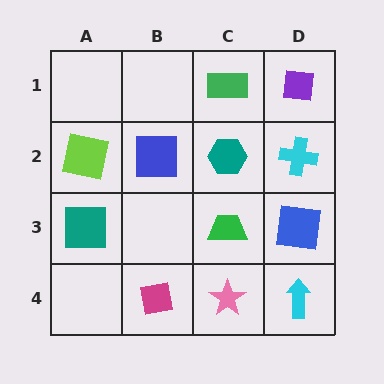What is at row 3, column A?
A teal square.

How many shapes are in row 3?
3 shapes.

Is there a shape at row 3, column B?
No, that cell is empty.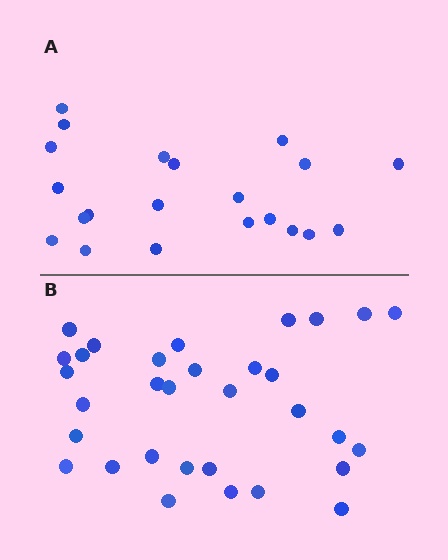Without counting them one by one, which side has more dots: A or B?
Region B (the bottom region) has more dots.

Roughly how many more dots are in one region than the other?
Region B has roughly 12 or so more dots than region A.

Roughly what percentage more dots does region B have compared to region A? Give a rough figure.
About 50% more.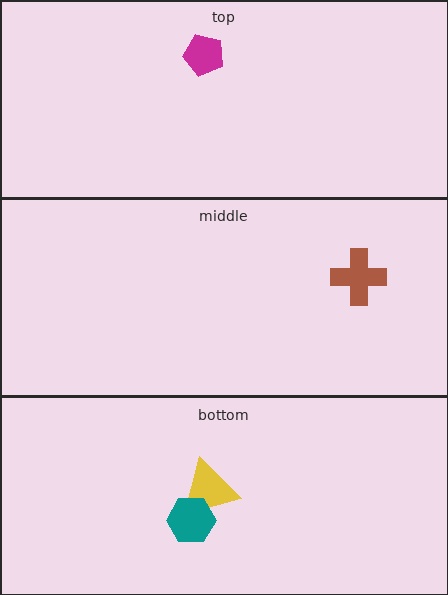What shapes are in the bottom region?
The yellow triangle, the teal hexagon.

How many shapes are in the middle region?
1.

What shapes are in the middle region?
The brown cross.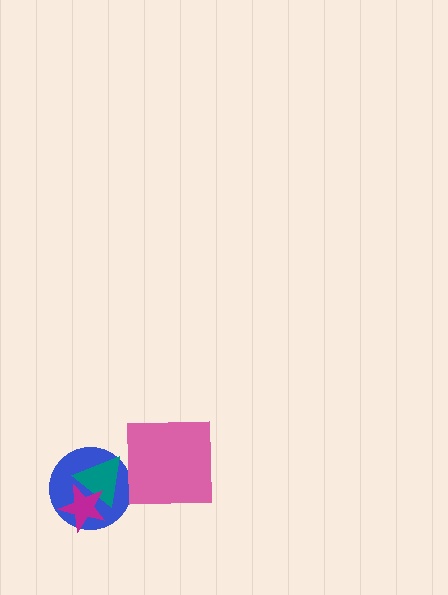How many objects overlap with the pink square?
0 objects overlap with the pink square.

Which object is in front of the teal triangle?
The magenta star is in front of the teal triangle.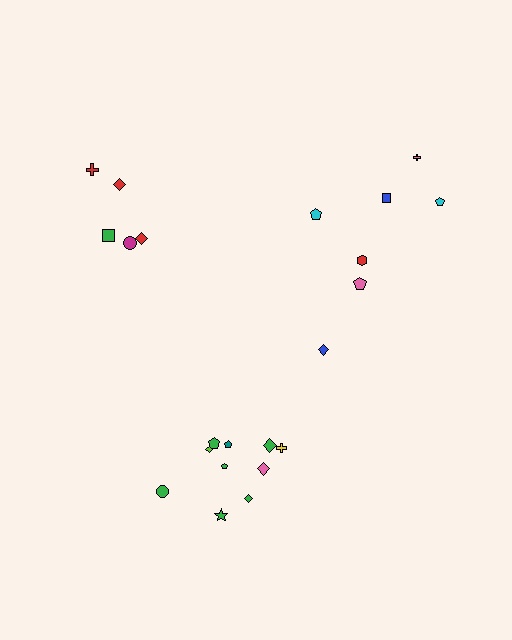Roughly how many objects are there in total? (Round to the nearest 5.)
Roughly 20 objects in total.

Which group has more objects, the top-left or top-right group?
The top-right group.